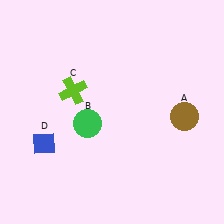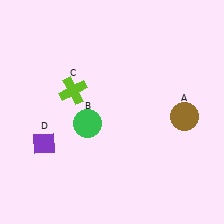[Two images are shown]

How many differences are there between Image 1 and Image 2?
There is 1 difference between the two images.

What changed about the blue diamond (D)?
In Image 1, D is blue. In Image 2, it changed to purple.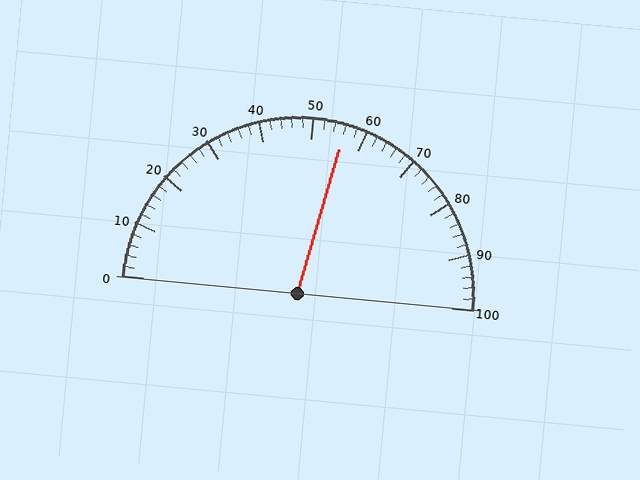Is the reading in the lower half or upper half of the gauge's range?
The reading is in the upper half of the range (0 to 100).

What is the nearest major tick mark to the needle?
The nearest major tick mark is 60.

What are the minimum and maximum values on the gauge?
The gauge ranges from 0 to 100.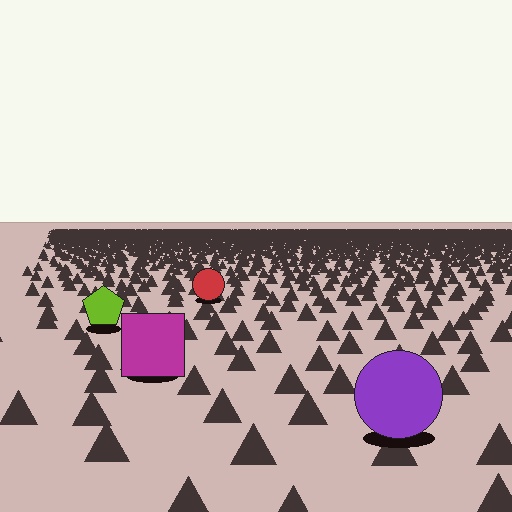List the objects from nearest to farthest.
From nearest to farthest: the purple circle, the magenta square, the lime pentagon, the red circle.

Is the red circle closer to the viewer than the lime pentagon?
No. The lime pentagon is closer — you can tell from the texture gradient: the ground texture is coarser near it.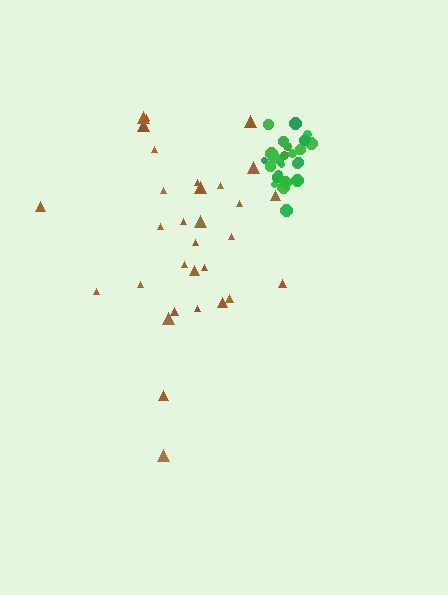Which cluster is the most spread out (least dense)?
Brown.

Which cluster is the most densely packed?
Green.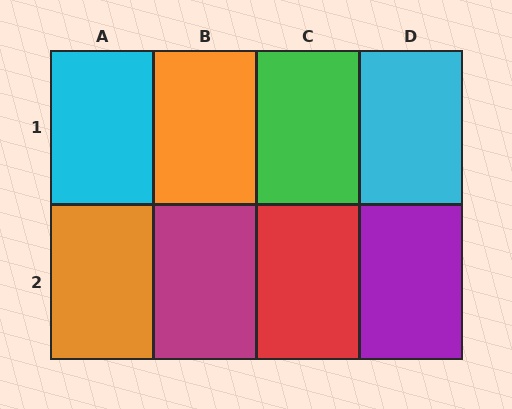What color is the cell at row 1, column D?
Cyan.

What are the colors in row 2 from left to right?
Orange, magenta, red, purple.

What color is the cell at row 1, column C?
Green.